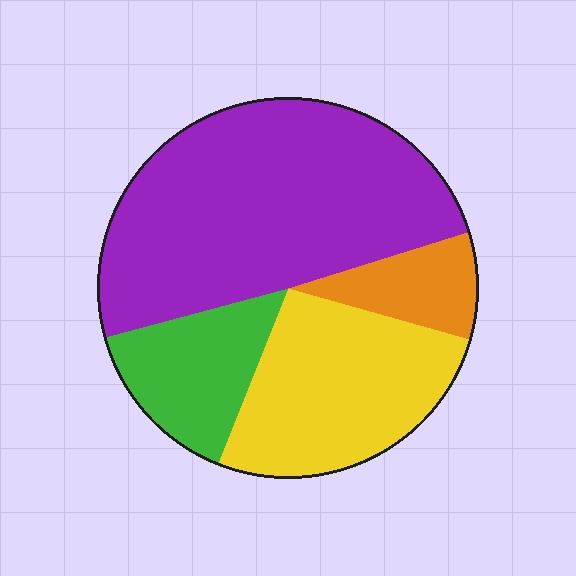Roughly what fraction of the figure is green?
Green takes up about one sixth (1/6) of the figure.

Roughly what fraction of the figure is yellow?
Yellow covers 27% of the figure.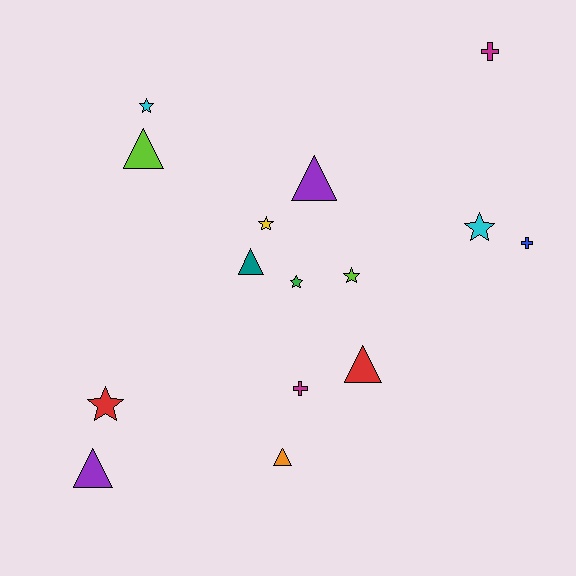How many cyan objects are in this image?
There are 2 cyan objects.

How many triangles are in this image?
There are 6 triangles.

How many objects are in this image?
There are 15 objects.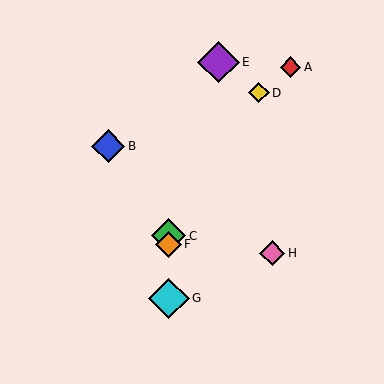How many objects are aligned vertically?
3 objects (C, F, G) are aligned vertically.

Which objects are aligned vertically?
Objects C, F, G are aligned vertically.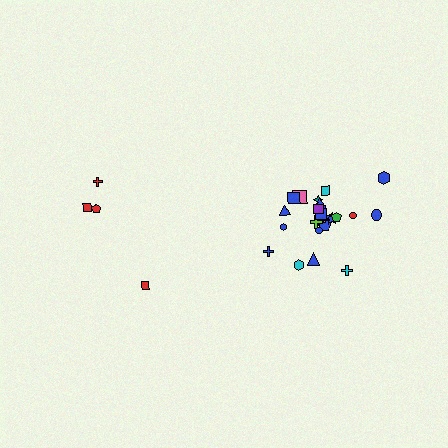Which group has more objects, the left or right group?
The right group.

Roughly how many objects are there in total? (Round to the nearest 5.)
Roughly 30 objects in total.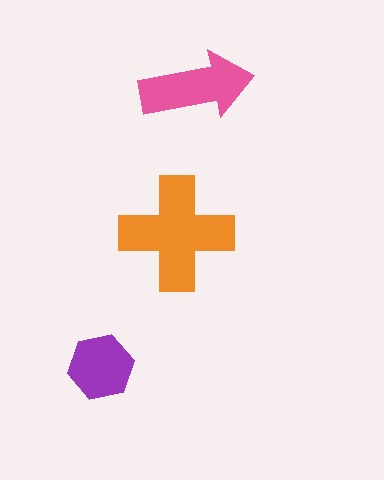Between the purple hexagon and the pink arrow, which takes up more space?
The pink arrow.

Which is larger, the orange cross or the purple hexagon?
The orange cross.